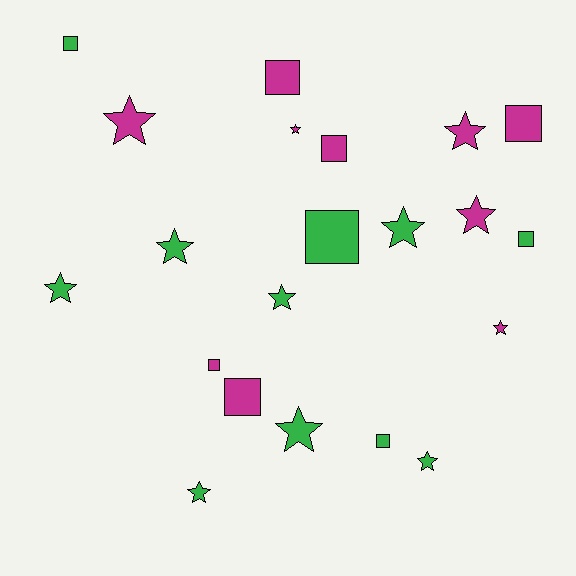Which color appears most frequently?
Green, with 11 objects.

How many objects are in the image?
There are 21 objects.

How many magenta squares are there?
There are 5 magenta squares.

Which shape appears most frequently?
Star, with 12 objects.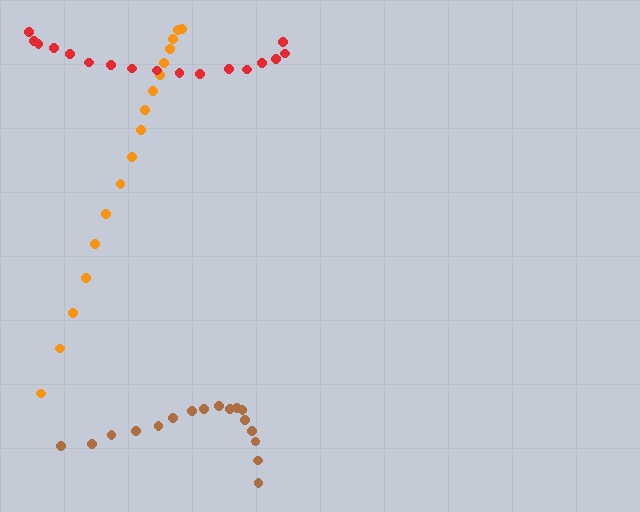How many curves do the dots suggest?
There are 3 distinct paths.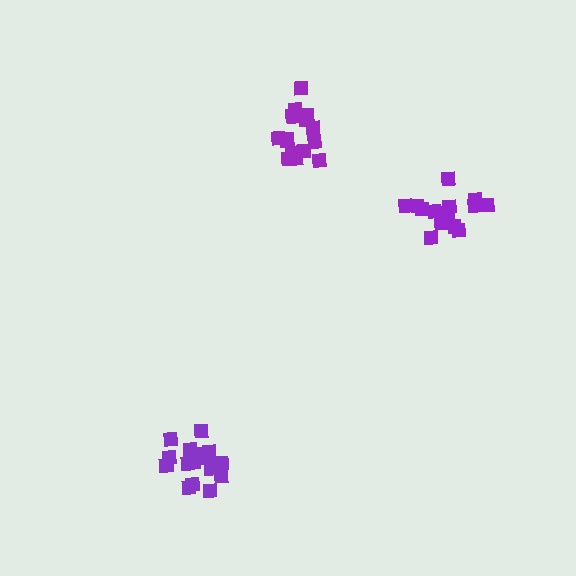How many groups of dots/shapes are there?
There are 3 groups.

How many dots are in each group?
Group 1: 16 dots, Group 2: 17 dots, Group 3: 14 dots (47 total).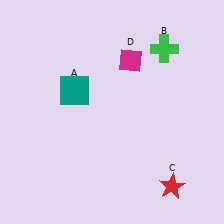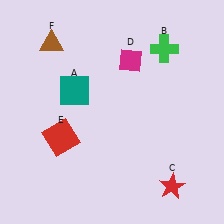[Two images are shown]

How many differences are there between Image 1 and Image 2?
There are 2 differences between the two images.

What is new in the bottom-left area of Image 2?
A red square (E) was added in the bottom-left area of Image 2.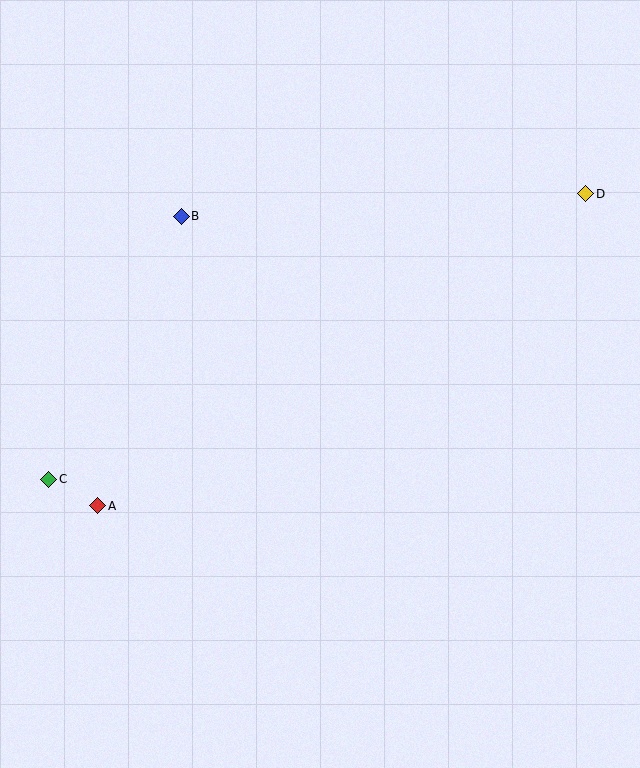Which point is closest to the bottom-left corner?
Point A is closest to the bottom-left corner.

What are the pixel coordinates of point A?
Point A is at (98, 506).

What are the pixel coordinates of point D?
Point D is at (586, 194).